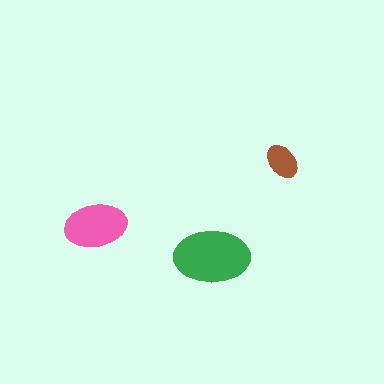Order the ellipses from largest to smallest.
the green one, the pink one, the brown one.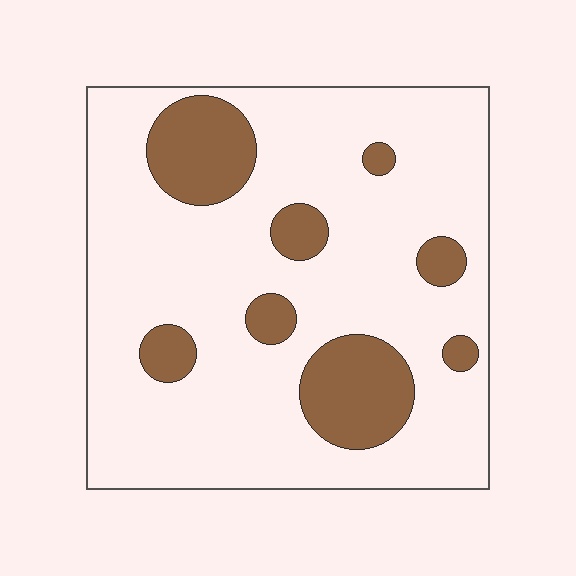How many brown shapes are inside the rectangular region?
8.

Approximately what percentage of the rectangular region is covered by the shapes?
Approximately 20%.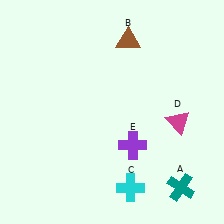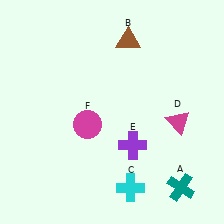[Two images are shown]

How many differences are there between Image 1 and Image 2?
There is 1 difference between the two images.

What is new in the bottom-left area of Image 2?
A magenta circle (F) was added in the bottom-left area of Image 2.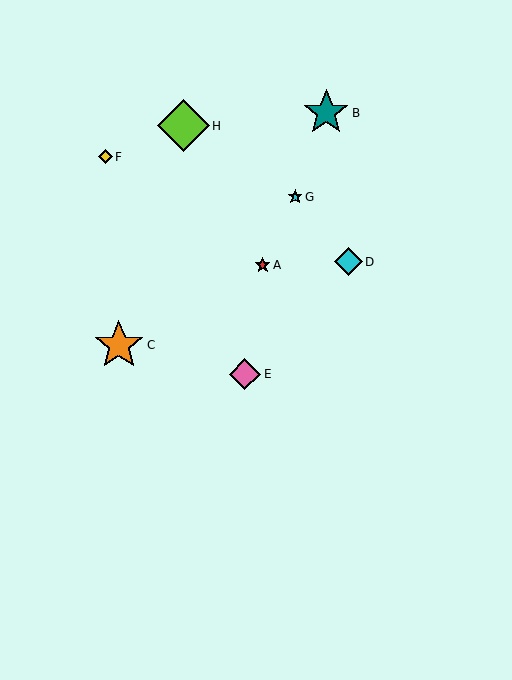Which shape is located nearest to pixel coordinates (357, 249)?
The cyan diamond (labeled D) at (348, 262) is nearest to that location.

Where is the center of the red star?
The center of the red star is at (263, 265).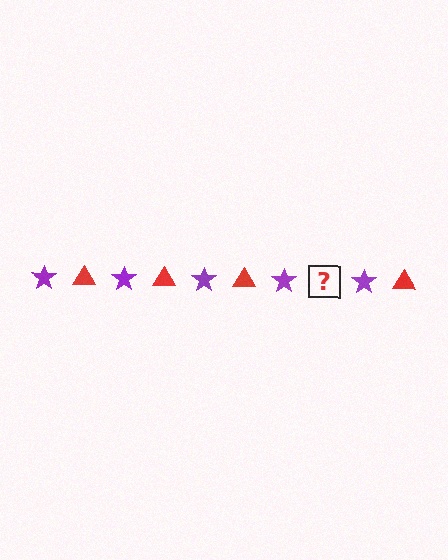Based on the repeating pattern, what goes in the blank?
The blank should be a red triangle.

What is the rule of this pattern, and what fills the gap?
The rule is that the pattern alternates between purple star and red triangle. The gap should be filled with a red triangle.